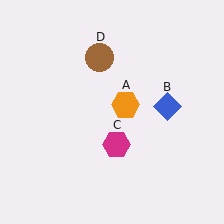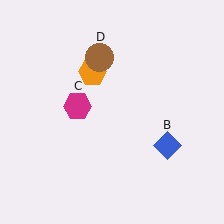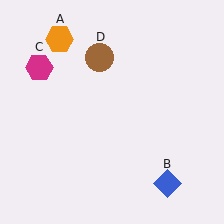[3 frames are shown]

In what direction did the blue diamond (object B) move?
The blue diamond (object B) moved down.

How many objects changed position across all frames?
3 objects changed position: orange hexagon (object A), blue diamond (object B), magenta hexagon (object C).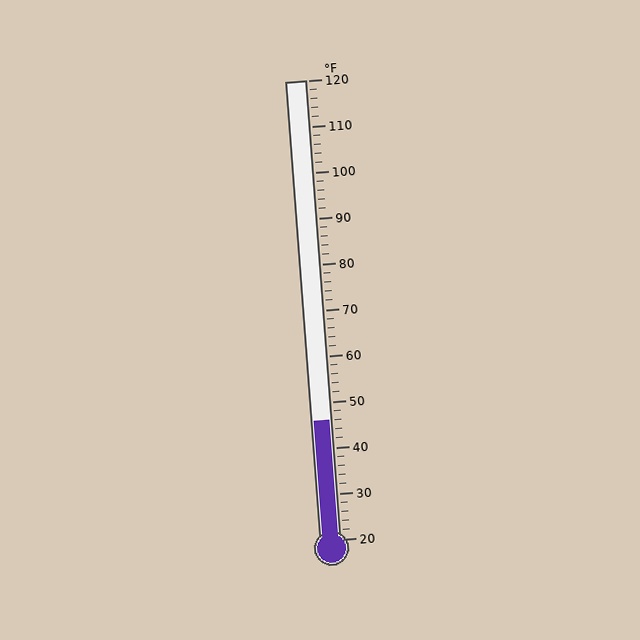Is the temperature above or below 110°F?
The temperature is below 110°F.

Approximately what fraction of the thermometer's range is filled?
The thermometer is filled to approximately 25% of its range.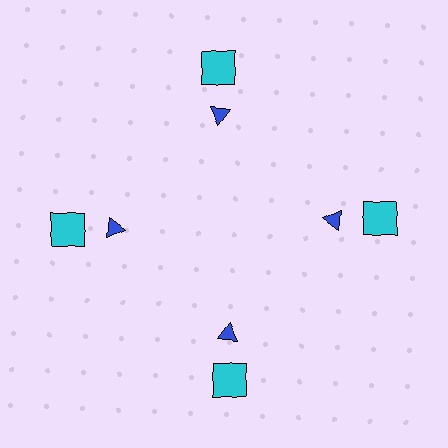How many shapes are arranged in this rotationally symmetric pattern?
There are 8 shapes, arranged in 4 groups of 2.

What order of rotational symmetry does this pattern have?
This pattern has 4-fold rotational symmetry.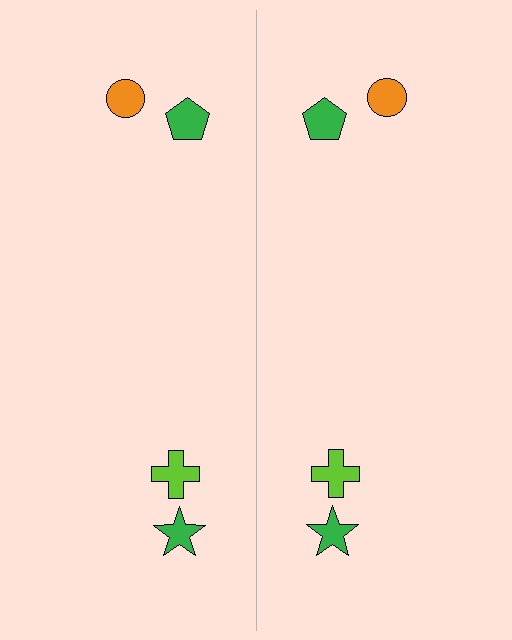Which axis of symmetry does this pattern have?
The pattern has a vertical axis of symmetry running through the center of the image.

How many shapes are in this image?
There are 8 shapes in this image.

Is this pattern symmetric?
Yes, this pattern has bilateral (reflection) symmetry.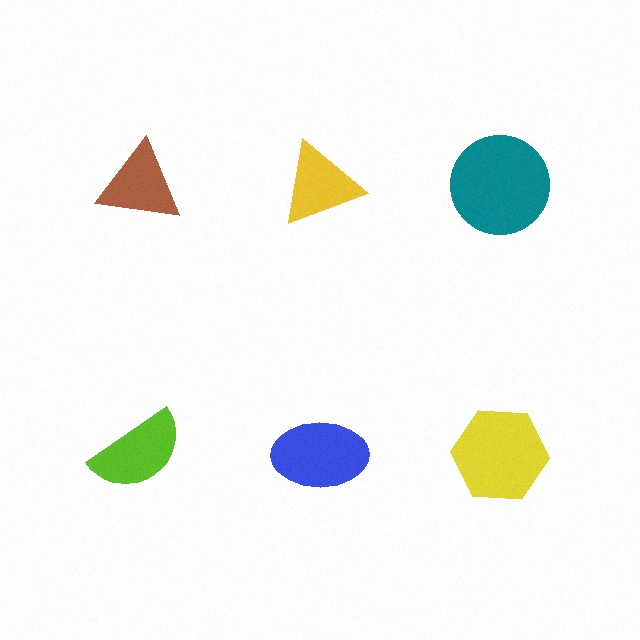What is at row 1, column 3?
A teal circle.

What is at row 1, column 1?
A brown triangle.